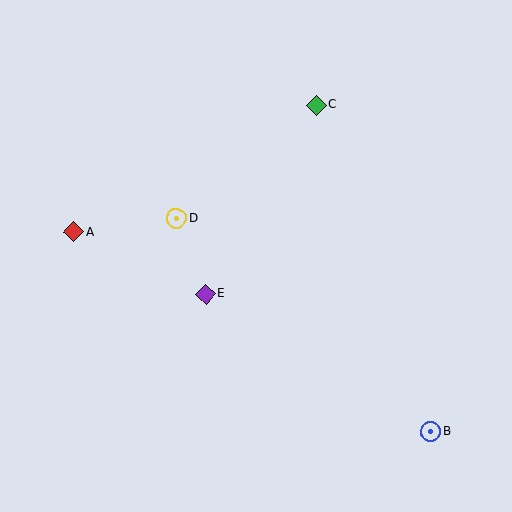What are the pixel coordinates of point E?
Point E is at (206, 294).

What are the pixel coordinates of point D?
Point D is at (176, 218).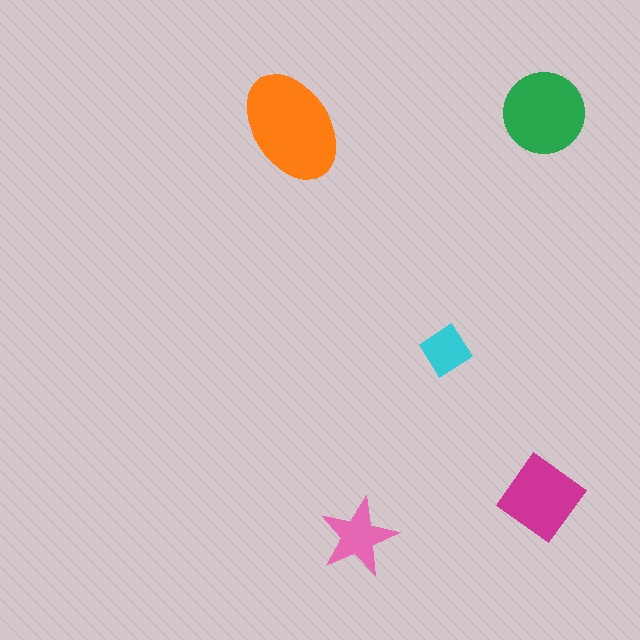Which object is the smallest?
The cyan diamond.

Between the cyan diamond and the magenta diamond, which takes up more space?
The magenta diamond.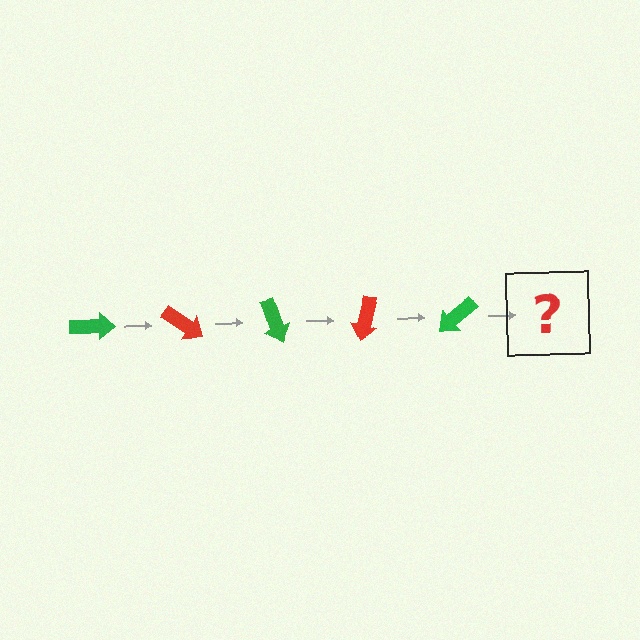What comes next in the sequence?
The next element should be a red arrow, rotated 175 degrees from the start.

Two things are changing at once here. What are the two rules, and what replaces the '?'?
The two rules are that it rotates 35 degrees each step and the color cycles through green and red. The '?' should be a red arrow, rotated 175 degrees from the start.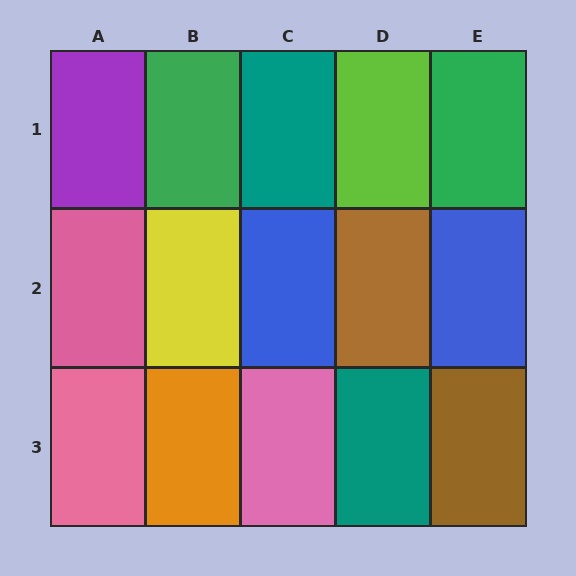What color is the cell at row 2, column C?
Blue.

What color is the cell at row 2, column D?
Brown.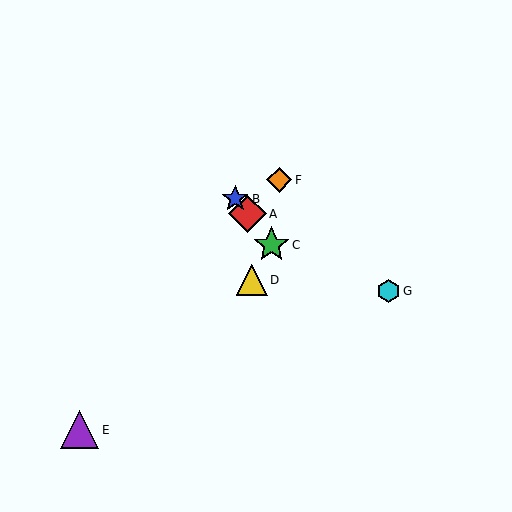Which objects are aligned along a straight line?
Objects A, B, C are aligned along a straight line.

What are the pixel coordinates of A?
Object A is at (247, 214).